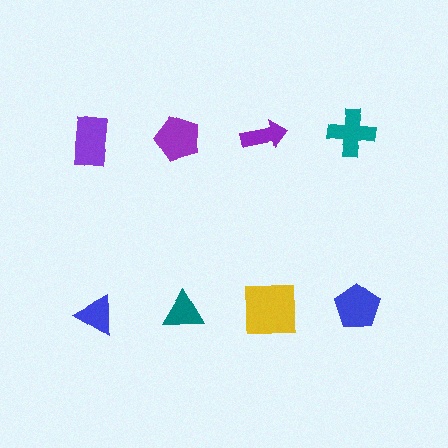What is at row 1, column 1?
A purple rectangle.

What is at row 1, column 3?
A purple arrow.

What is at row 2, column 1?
A blue triangle.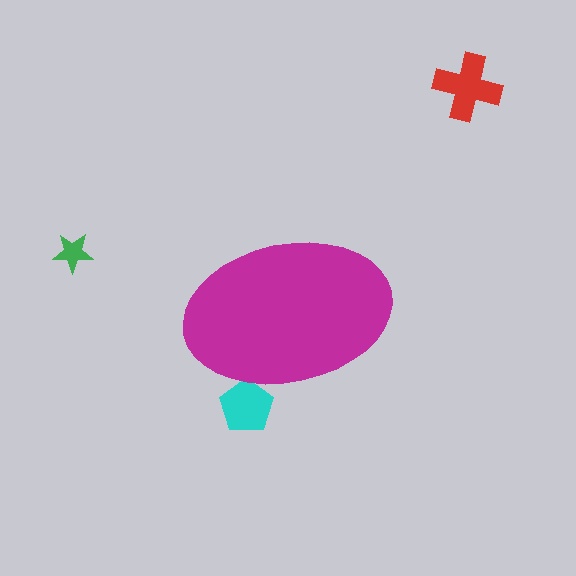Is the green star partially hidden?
No, the green star is fully visible.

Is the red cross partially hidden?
No, the red cross is fully visible.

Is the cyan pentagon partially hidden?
Yes, the cyan pentagon is partially hidden behind the magenta ellipse.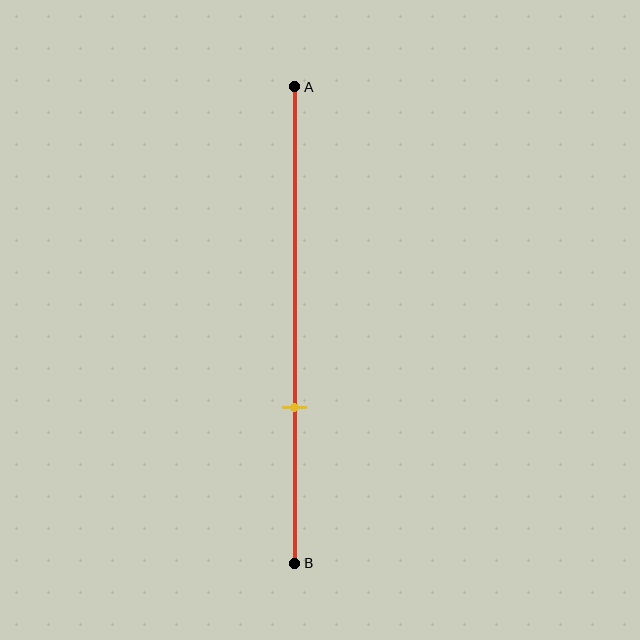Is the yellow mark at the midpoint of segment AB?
No, the mark is at about 65% from A, not at the 50% midpoint.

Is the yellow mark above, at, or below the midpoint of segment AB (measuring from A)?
The yellow mark is below the midpoint of segment AB.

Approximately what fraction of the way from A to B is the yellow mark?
The yellow mark is approximately 65% of the way from A to B.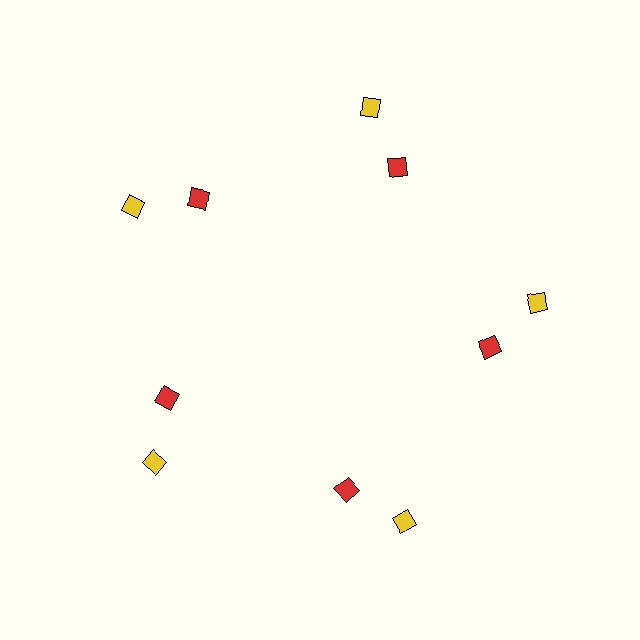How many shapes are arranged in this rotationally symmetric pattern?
There are 10 shapes, arranged in 5 groups of 2.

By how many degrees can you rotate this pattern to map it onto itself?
The pattern maps onto itself every 72 degrees of rotation.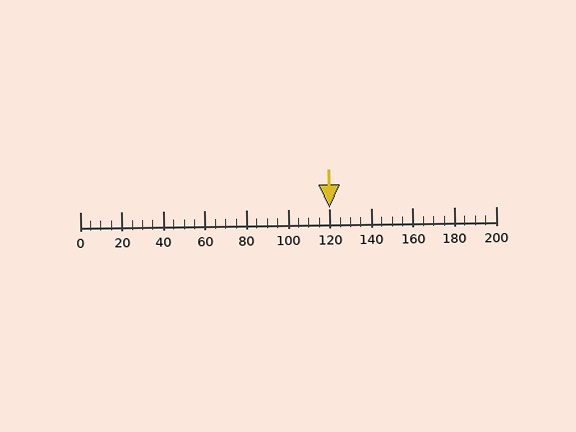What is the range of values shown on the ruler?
The ruler shows values from 0 to 200.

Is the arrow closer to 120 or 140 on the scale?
The arrow is closer to 120.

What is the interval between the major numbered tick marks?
The major tick marks are spaced 20 units apart.